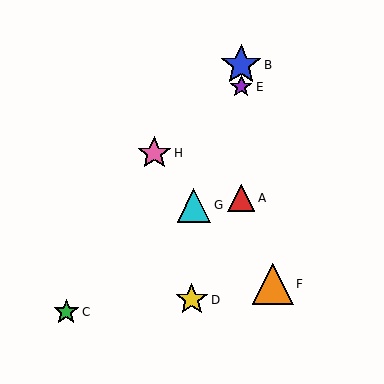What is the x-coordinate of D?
Object D is at x≈192.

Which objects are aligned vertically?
Objects A, B, E are aligned vertically.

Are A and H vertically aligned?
No, A is at x≈241 and H is at x≈154.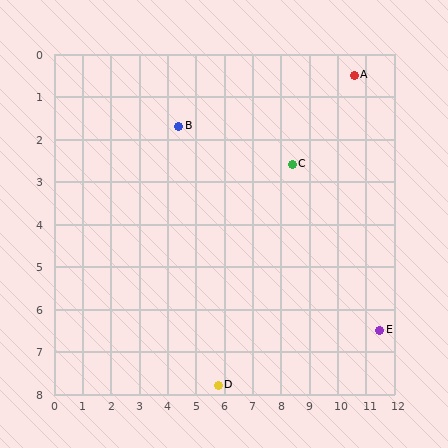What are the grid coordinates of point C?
Point C is at approximately (8.4, 2.6).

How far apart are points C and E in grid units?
Points C and E are about 5.0 grid units apart.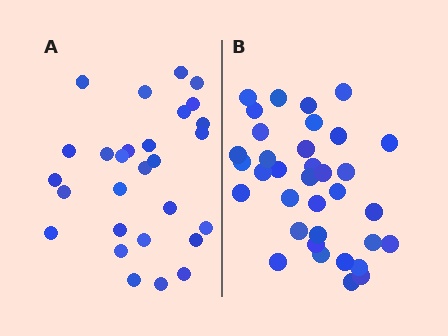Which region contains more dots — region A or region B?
Region B (the right region) has more dots.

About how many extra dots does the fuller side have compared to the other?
Region B has roughly 8 or so more dots than region A.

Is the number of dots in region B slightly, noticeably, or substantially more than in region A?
Region B has noticeably more, but not dramatically so. The ratio is roughly 1.2 to 1.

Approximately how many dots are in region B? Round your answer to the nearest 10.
About 40 dots. (The exact count is 35, which rounds to 40.)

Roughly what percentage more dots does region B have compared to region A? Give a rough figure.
About 25% more.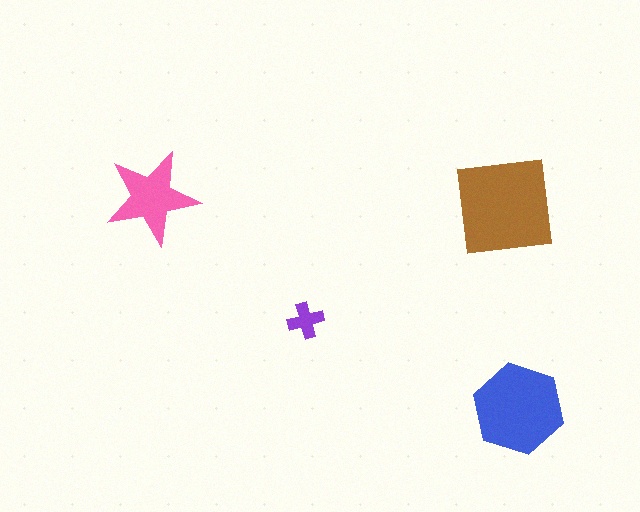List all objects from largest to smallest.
The brown square, the blue hexagon, the pink star, the purple cross.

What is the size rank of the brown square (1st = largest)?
1st.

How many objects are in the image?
There are 4 objects in the image.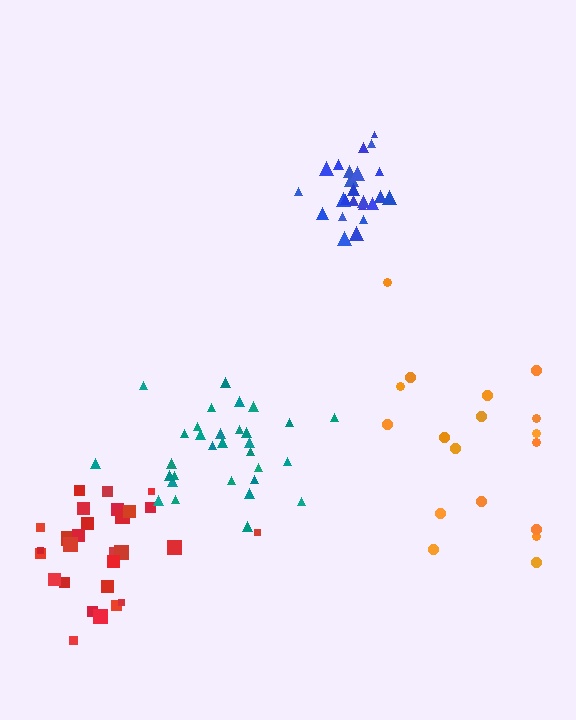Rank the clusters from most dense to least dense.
blue, teal, red, orange.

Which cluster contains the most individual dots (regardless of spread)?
Teal (31).